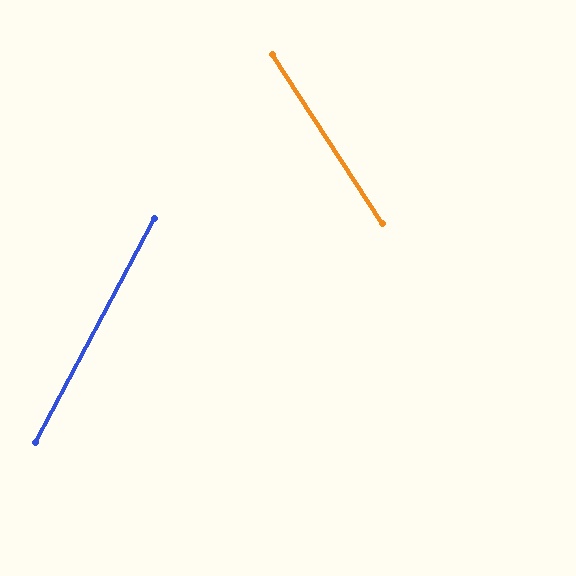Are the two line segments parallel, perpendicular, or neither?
Neither parallel nor perpendicular — they differ by about 61°.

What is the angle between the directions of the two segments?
Approximately 61 degrees.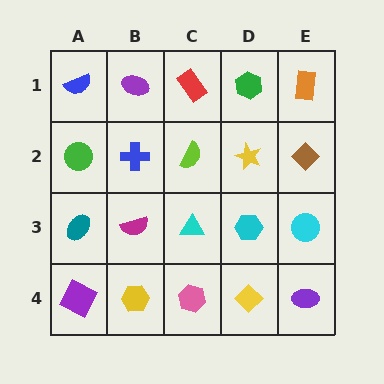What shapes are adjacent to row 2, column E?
An orange rectangle (row 1, column E), a cyan circle (row 3, column E), a yellow star (row 2, column D).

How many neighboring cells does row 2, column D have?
4.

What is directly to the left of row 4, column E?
A yellow diamond.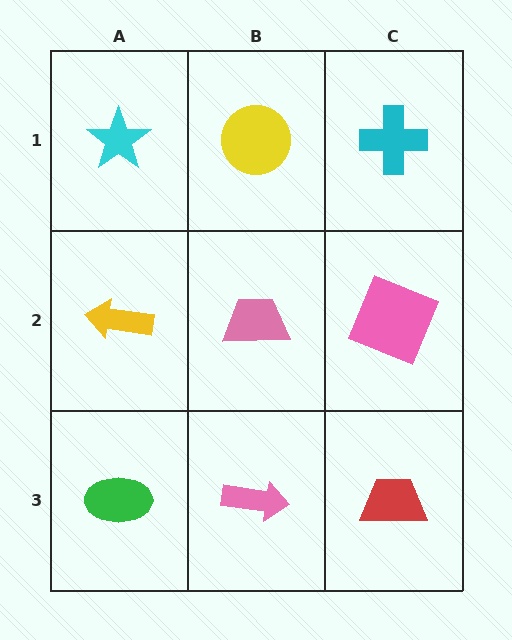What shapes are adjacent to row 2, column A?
A cyan star (row 1, column A), a green ellipse (row 3, column A), a pink trapezoid (row 2, column B).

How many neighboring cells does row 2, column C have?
3.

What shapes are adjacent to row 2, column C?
A cyan cross (row 1, column C), a red trapezoid (row 3, column C), a pink trapezoid (row 2, column B).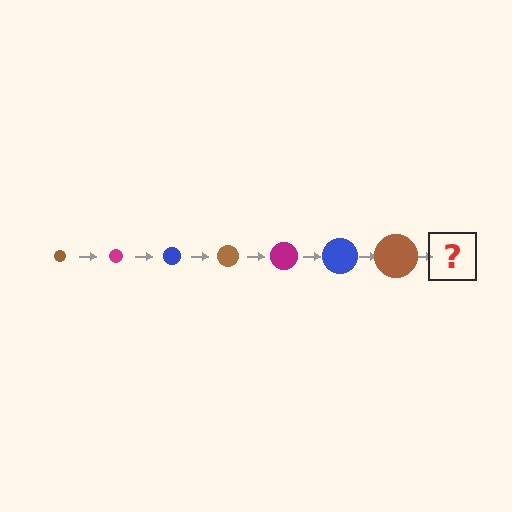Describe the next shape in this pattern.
It should be a magenta circle, larger than the previous one.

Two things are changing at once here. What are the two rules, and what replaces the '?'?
The two rules are that the circle grows larger each step and the color cycles through brown, magenta, and blue. The '?' should be a magenta circle, larger than the previous one.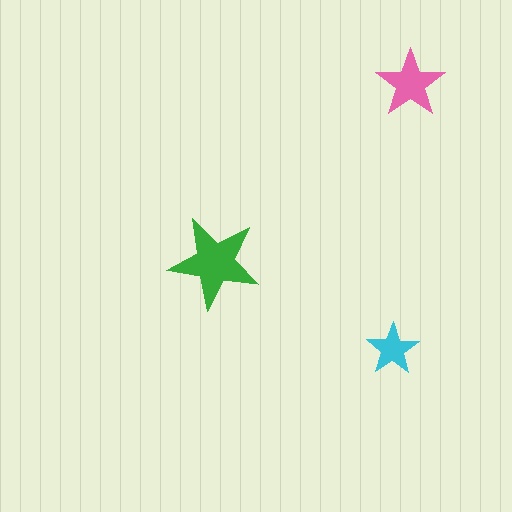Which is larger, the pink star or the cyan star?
The pink one.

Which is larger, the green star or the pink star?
The green one.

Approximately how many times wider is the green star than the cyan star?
About 1.5 times wider.